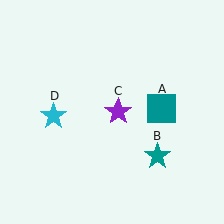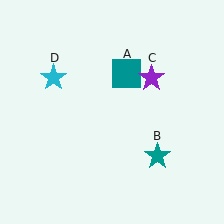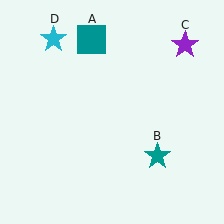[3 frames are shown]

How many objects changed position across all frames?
3 objects changed position: teal square (object A), purple star (object C), cyan star (object D).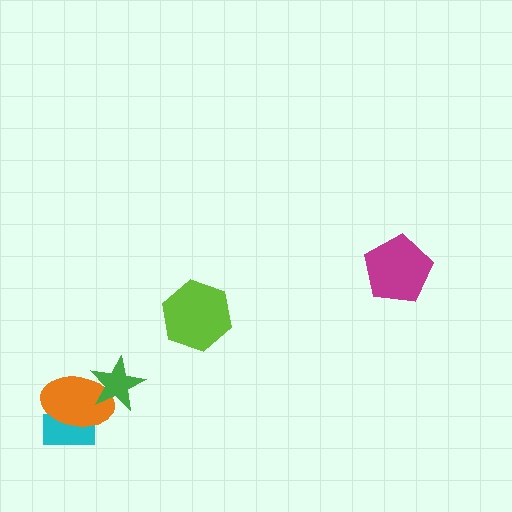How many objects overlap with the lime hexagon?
0 objects overlap with the lime hexagon.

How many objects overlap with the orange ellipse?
2 objects overlap with the orange ellipse.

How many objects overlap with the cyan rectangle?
1 object overlaps with the cyan rectangle.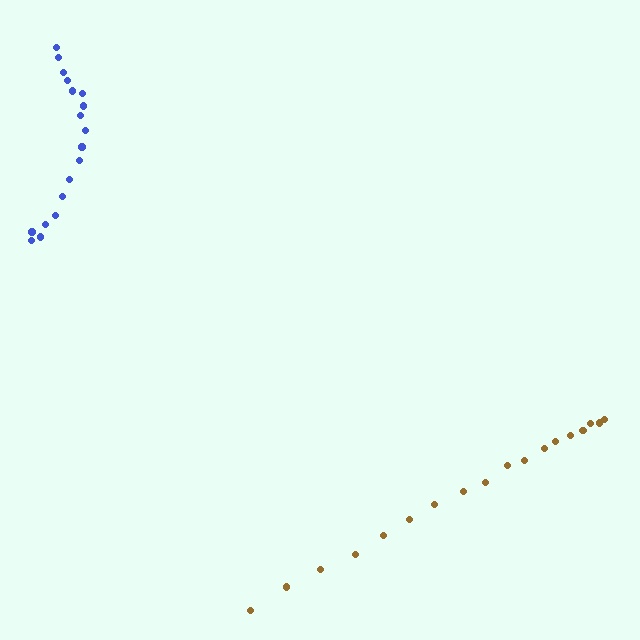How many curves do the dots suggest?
There are 2 distinct paths.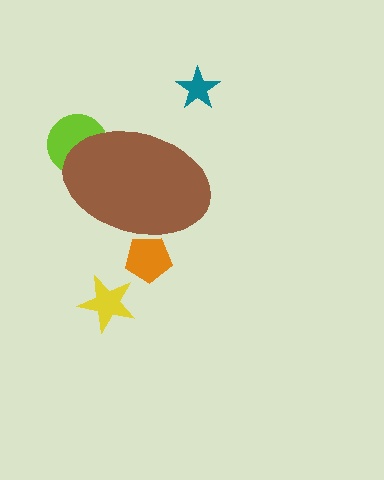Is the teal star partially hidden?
No, the teal star is fully visible.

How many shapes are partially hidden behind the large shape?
2 shapes are partially hidden.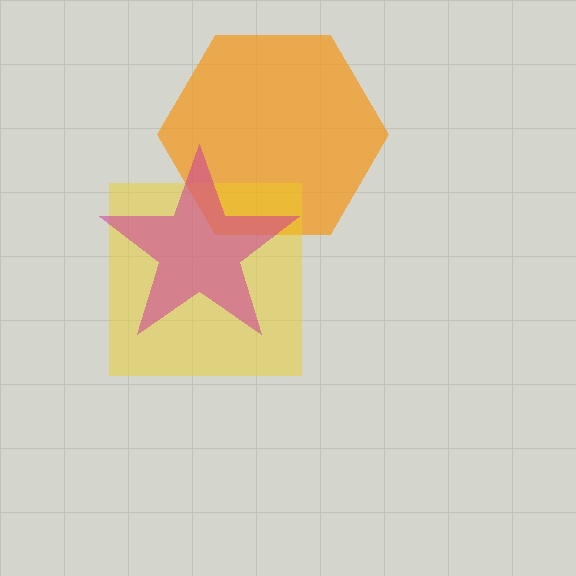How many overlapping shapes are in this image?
There are 3 overlapping shapes in the image.